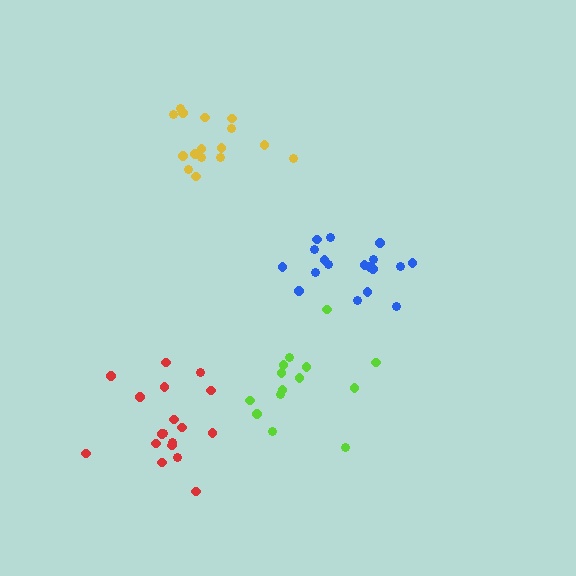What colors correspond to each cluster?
The clusters are colored: lime, blue, yellow, red.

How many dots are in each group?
Group 1: 14 dots, Group 2: 18 dots, Group 3: 16 dots, Group 4: 18 dots (66 total).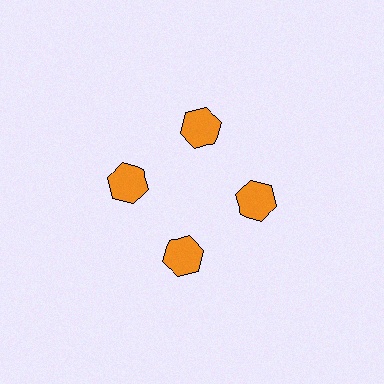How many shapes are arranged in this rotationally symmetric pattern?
There are 4 shapes, arranged in 4 groups of 1.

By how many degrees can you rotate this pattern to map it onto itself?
The pattern maps onto itself every 90 degrees of rotation.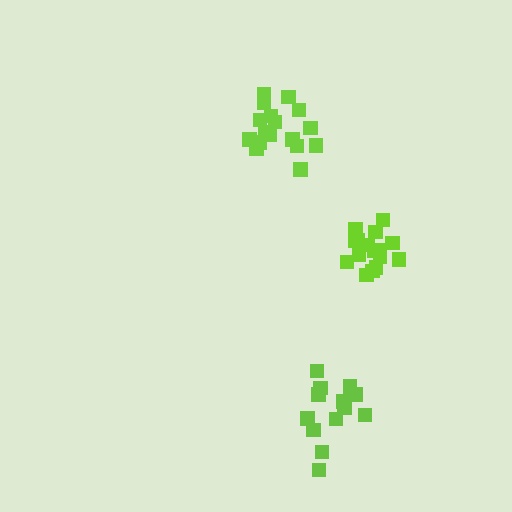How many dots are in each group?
Group 1: 13 dots, Group 2: 17 dots, Group 3: 17 dots (47 total).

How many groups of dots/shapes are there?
There are 3 groups.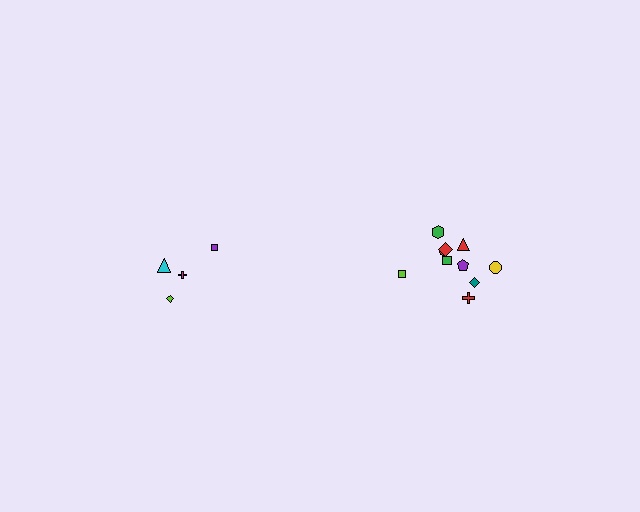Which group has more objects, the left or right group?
The right group.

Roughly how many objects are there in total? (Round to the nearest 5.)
Roughly 15 objects in total.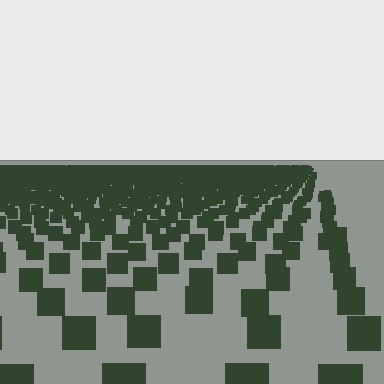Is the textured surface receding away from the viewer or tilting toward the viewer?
The surface is receding away from the viewer. Texture elements get smaller and denser toward the top.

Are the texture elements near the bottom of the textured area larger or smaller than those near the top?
Larger. Near the bottom, elements are closer to the viewer and appear at a bigger on-screen size.